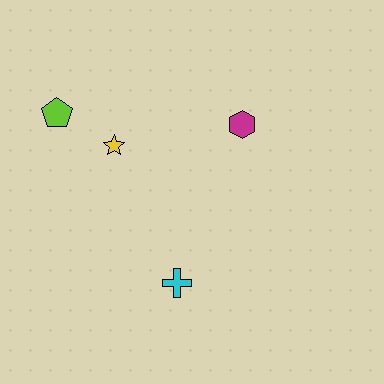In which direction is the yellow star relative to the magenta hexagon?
The yellow star is to the left of the magenta hexagon.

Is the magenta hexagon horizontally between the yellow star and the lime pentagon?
No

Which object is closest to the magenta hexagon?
The yellow star is closest to the magenta hexagon.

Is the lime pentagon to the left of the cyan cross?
Yes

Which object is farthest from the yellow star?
The cyan cross is farthest from the yellow star.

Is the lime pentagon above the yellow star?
Yes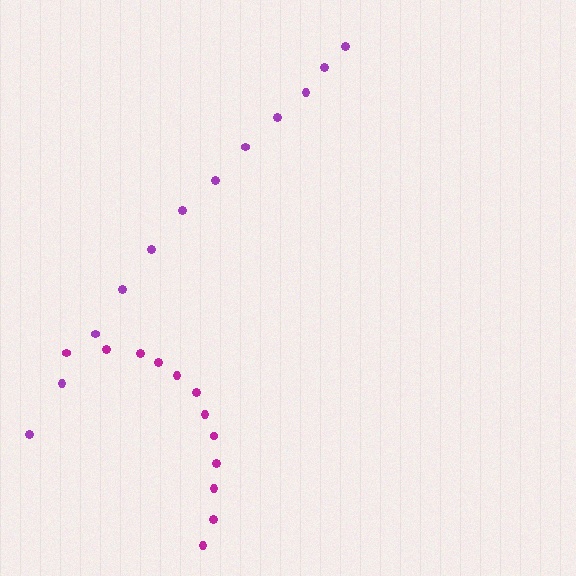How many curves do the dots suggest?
There are 2 distinct paths.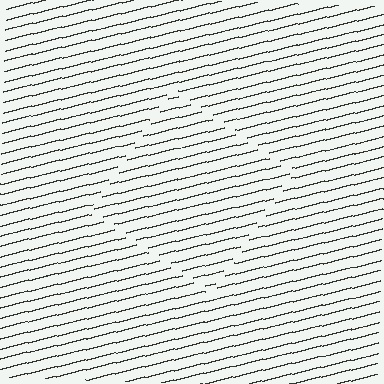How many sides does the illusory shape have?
4 sides — the line-ends trace a square.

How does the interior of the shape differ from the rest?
The interior of the shape contains the same grating, shifted by half a period — the contour is defined by the phase discontinuity where line-ends from the inner and outer gratings abut.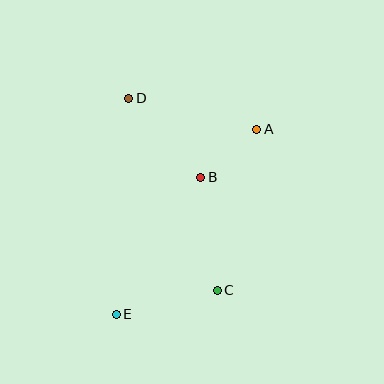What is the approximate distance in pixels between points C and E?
The distance between C and E is approximately 104 pixels.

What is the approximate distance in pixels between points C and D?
The distance between C and D is approximately 211 pixels.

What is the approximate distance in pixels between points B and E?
The distance between B and E is approximately 161 pixels.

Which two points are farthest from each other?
Points A and E are farthest from each other.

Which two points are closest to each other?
Points A and B are closest to each other.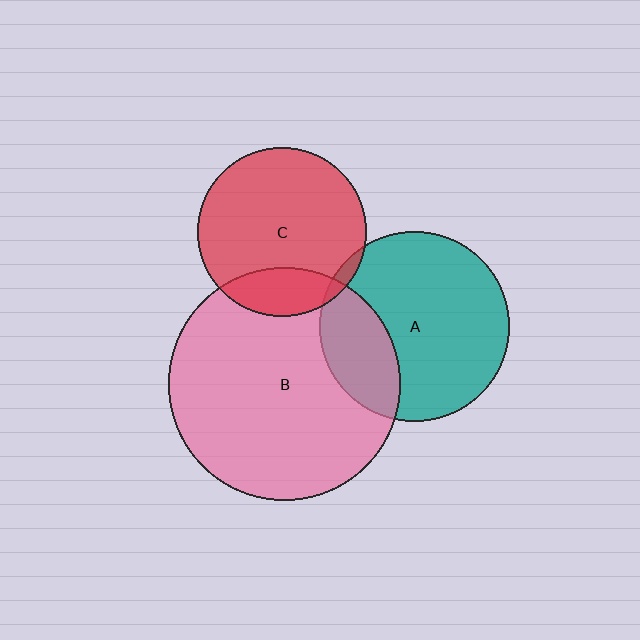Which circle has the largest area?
Circle B (pink).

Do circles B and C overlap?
Yes.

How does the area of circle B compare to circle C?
Approximately 1.9 times.